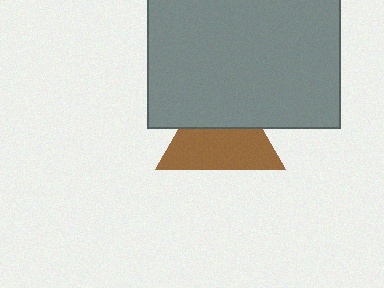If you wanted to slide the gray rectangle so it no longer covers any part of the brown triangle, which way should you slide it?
Slide it up — that is the most direct way to separate the two shapes.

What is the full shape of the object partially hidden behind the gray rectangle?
The partially hidden object is a brown triangle.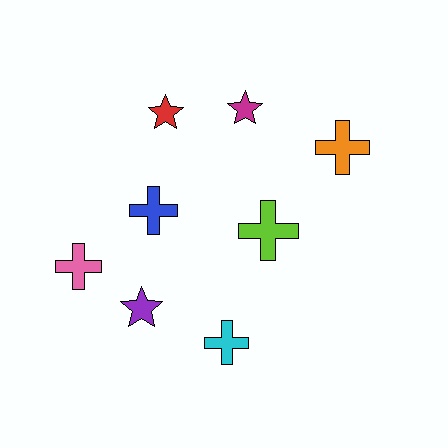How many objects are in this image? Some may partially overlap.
There are 8 objects.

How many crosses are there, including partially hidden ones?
There are 5 crosses.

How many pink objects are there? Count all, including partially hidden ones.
There is 1 pink object.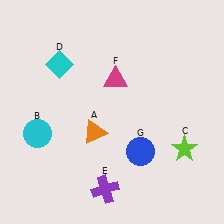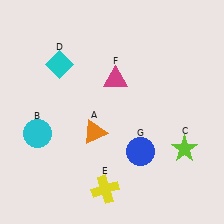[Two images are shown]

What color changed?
The cross (E) changed from purple in Image 1 to yellow in Image 2.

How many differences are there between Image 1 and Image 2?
There is 1 difference between the two images.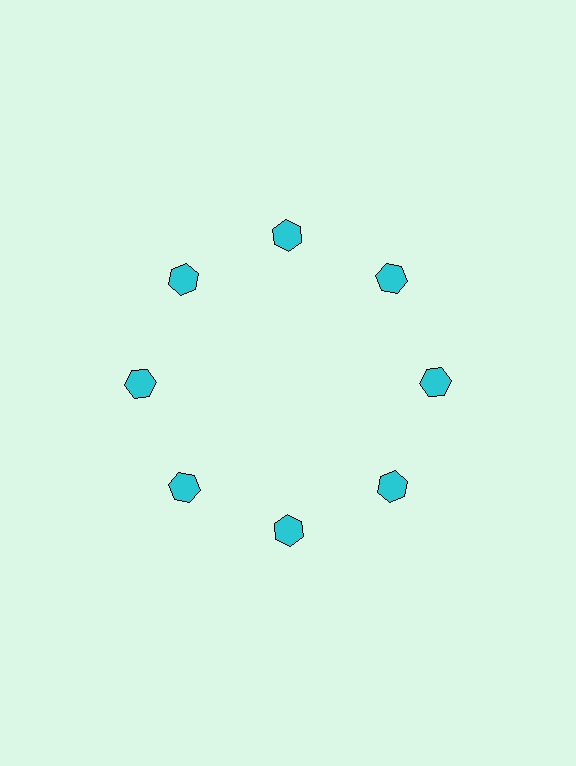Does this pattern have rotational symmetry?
Yes, this pattern has 8-fold rotational symmetry. It looks the same after rotating 45 degrees around the center.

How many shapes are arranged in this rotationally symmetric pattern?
There are 8 shapes, arranged in 8 groups of 1.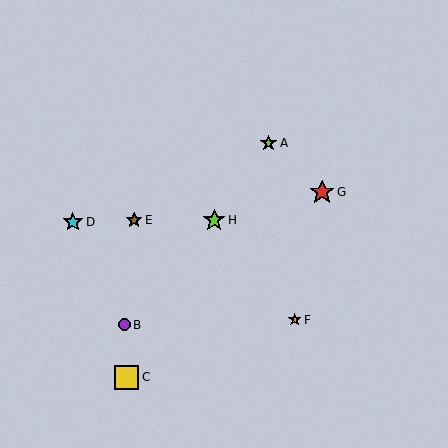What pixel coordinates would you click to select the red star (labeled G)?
Click at (322, 192) to select the red star G.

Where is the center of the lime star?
The center of the lime star is at (269, 143).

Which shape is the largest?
The red star (labeled G) is the largest.